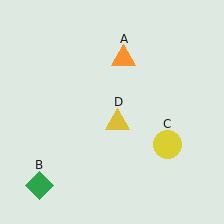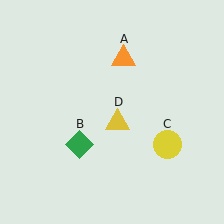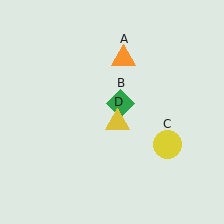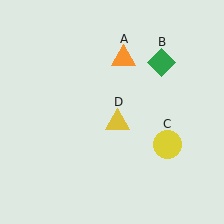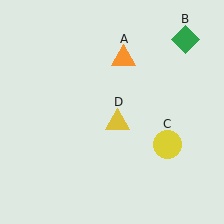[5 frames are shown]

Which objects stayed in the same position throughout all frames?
Orange triangle (object A) and yellow circle (object C) and yellow triangle (object D) remained stationary.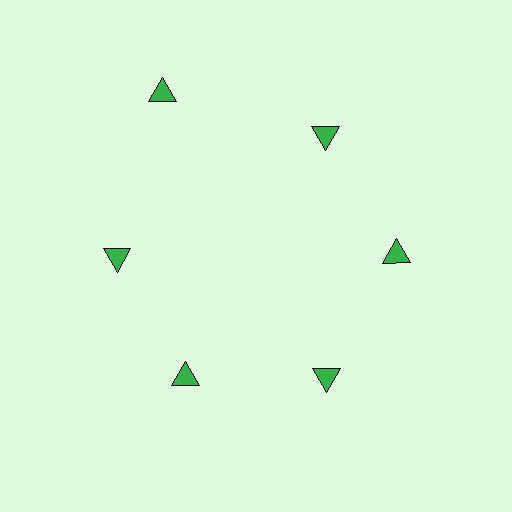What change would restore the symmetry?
The symmetry would be restored by moving it inward, back onto the ring so that all 6 triangles sit at equal angles and equal distance from the center.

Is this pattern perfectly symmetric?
No. The 6 green triangles are arranged in a ring, but one element near the 11 o'clock position is pushed outward from the center, breaking the 6-fold rotational symmetry.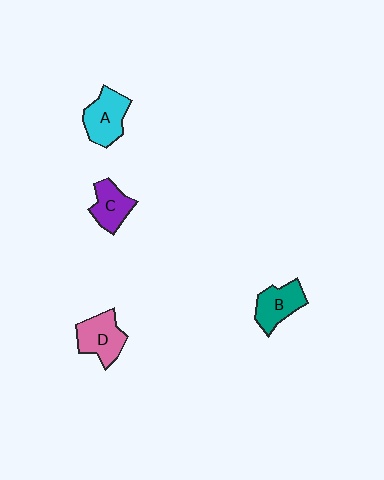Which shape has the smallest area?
Shape C (purple).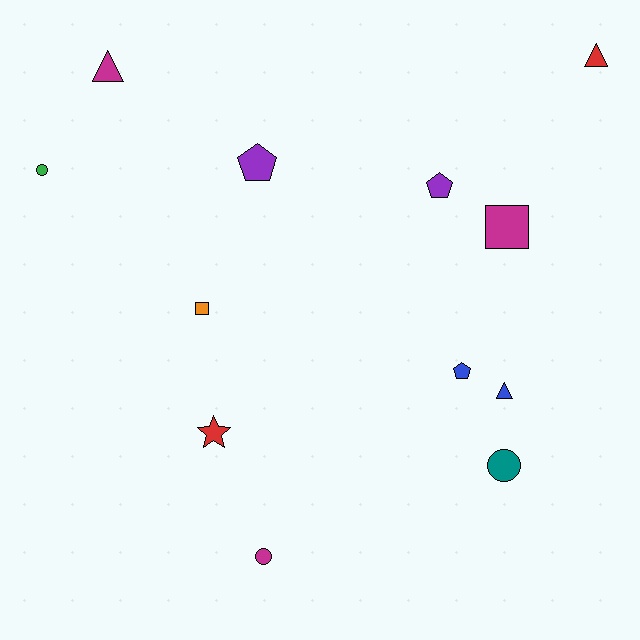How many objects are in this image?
There are 12 objects.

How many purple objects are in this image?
There are 2 purple objects.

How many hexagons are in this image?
There are no hexagons.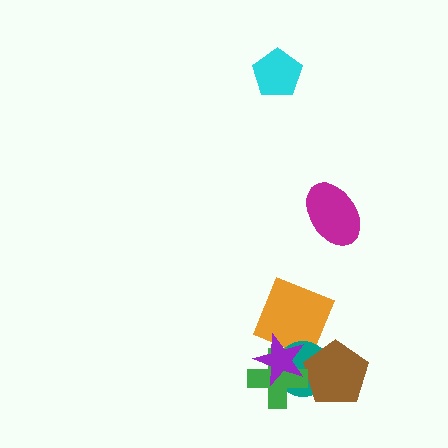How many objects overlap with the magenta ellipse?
0 objects overlap with the magenta ellipse.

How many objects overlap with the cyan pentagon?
0 objects overlap with the cyan pentagon.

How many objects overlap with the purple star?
3 objects overlap with the purple star.